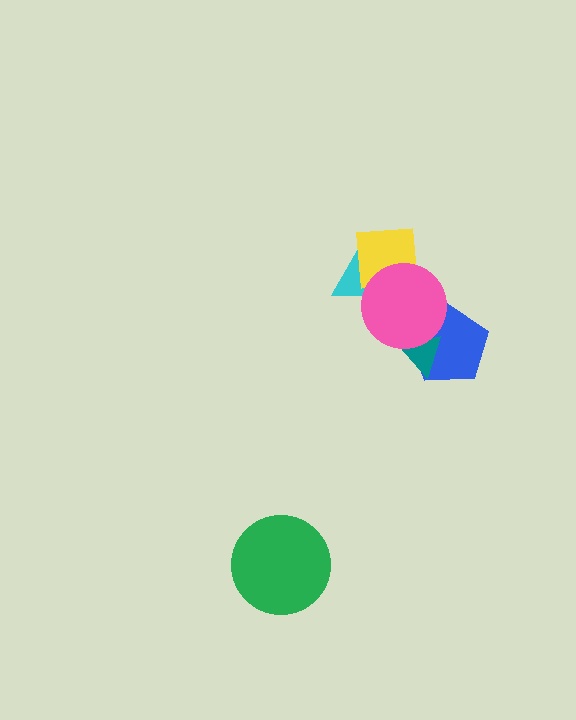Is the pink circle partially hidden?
No, no other shape covers it.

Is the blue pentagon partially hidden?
Yes, it is partially covered by another shape.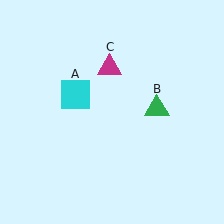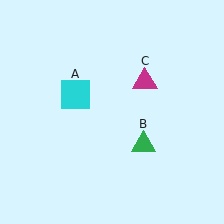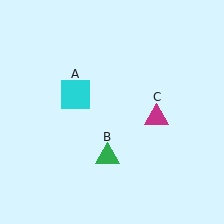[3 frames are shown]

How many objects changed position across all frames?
2 objects changed position: green triangle (object B), magenta triangle (object C).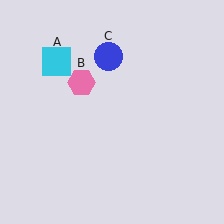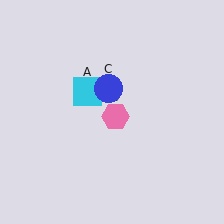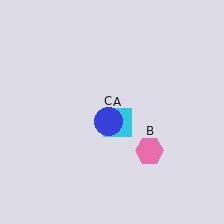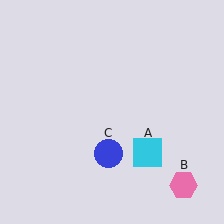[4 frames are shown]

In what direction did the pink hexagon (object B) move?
The pink hexagon (object B) moved down and to the right.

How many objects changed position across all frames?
3 objects changed position: cyan square (object A), pink hexagon (object B), blue circle (object C).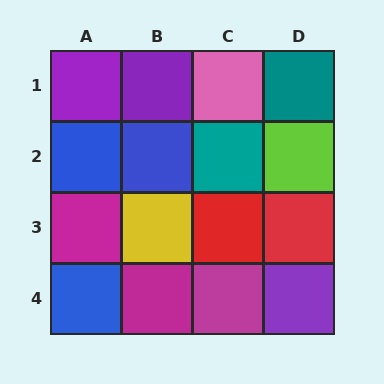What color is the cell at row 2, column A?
Blue.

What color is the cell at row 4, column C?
Magenta.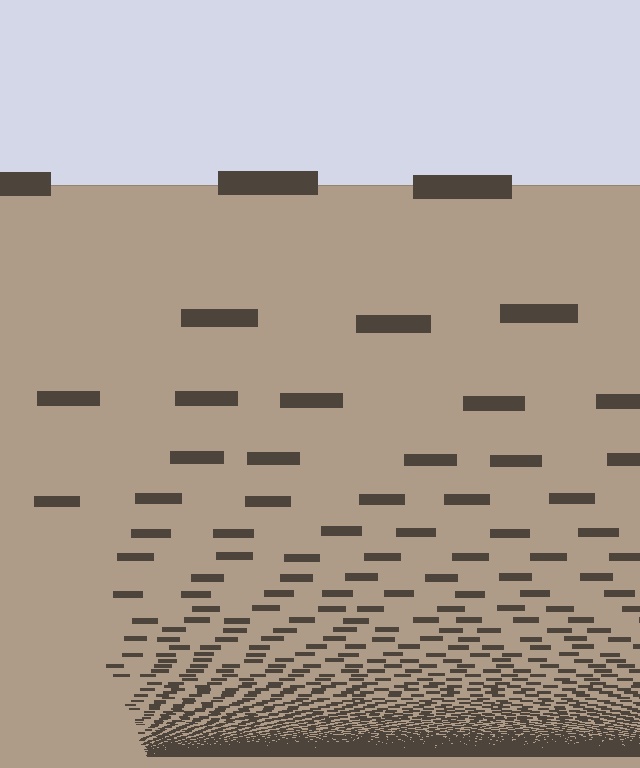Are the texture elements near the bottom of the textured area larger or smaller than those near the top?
Smaller. The gradient is inverted — elements near the bottom are smaller and denser.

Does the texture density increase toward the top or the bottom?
Density increases toward the bottom.